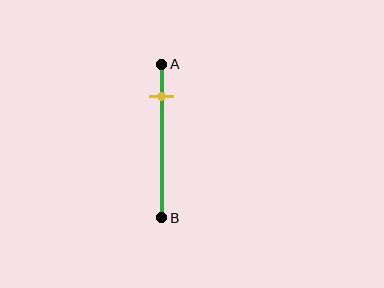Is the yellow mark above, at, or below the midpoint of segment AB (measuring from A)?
The yellow mark is above the midpoint of segment AB.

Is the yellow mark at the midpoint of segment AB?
No, the mark is at about 20% from A, not at the 50% midpoint.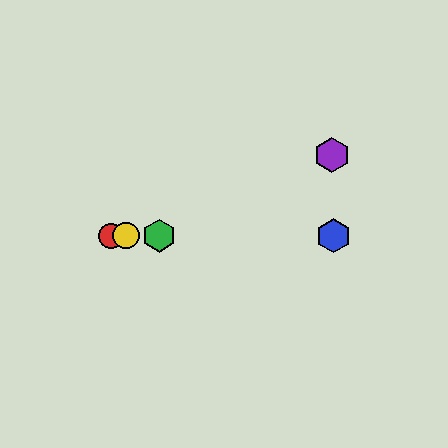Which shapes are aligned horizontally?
The red circle, the blue hexagon, the green hexagon, the yellow circle are aligned horizontally.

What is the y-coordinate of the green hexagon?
The green hexagon is at y≈236.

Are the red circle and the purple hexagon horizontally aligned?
No, the red circle is at y≈236 and the purple hexagon is at y≈155.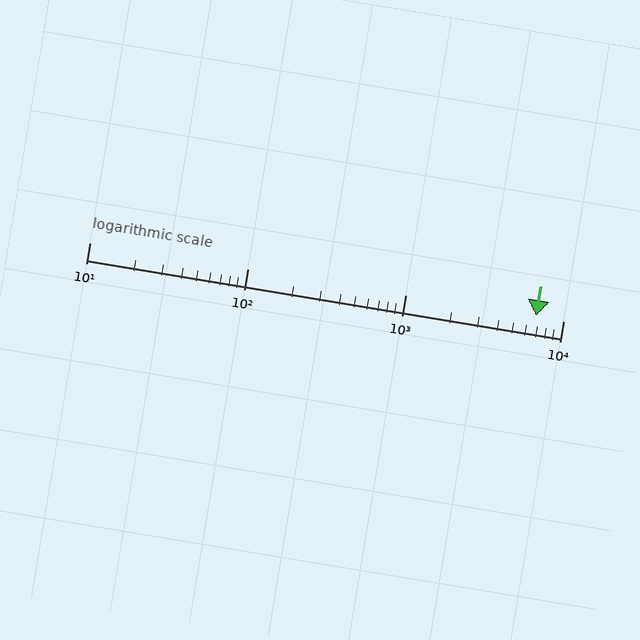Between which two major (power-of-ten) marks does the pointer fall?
The pointer is between 1000 and 10000.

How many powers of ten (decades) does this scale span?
The scale spans 3 decades, from 10 to 10000.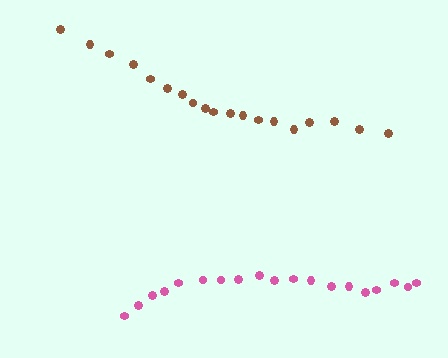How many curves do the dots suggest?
There are 2 distinct paths.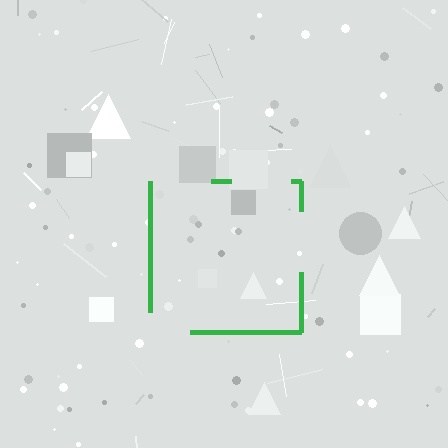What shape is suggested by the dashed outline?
The dashed outline suggests a square.